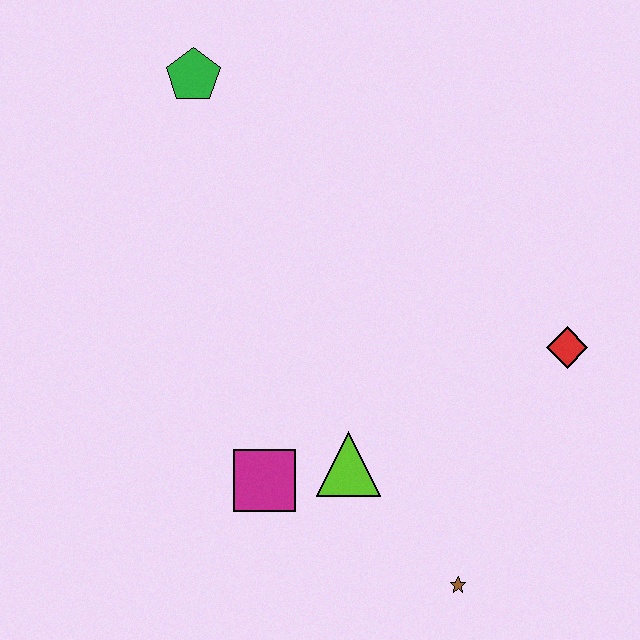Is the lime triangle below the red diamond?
Yes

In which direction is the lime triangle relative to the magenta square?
The lime triangle is to the right of the magenta square.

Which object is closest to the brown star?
The lime triangle is closest to the brown star.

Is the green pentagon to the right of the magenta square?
No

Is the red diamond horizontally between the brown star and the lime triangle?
No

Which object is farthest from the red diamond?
The green pentagon is farthest from the red diamond.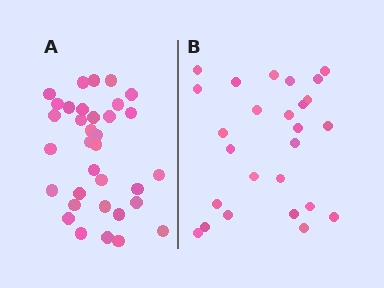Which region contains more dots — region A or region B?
Region A (the left region) has more dots.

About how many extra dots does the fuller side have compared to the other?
Region A has roughly 8 or so more dots than region B.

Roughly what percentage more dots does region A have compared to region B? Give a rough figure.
About 30% more.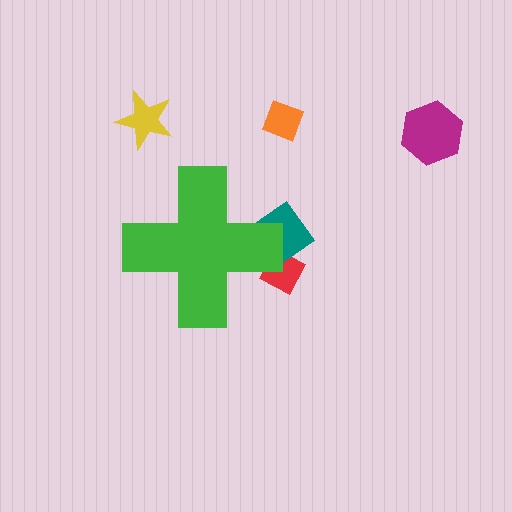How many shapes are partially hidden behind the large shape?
2 shapes are partially hidden.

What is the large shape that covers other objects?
A green cross.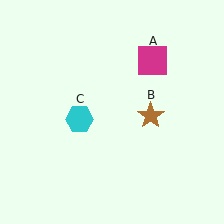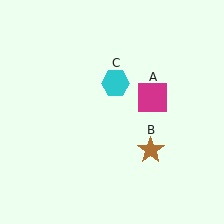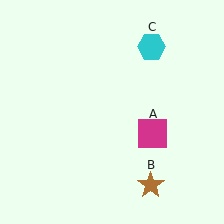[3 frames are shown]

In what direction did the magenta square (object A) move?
The magenta square (object A) moved down.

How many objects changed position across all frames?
3 objects changed position: magenta square (object A), brown star (object B), cyan hexagon (object C).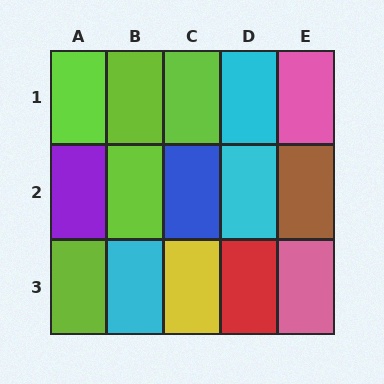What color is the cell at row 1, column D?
Cyan.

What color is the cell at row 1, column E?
Pink.